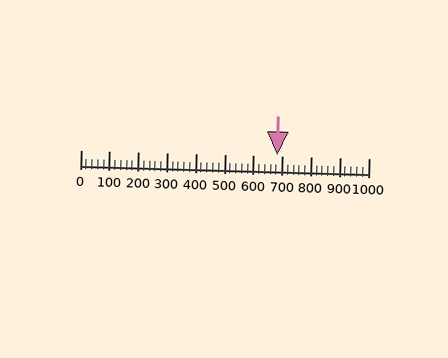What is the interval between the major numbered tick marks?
The major tick marks are spaced 100 units apart.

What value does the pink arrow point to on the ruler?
The pink arrow points to approximately 682.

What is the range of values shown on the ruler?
The ruler shows values from 0 to 1000.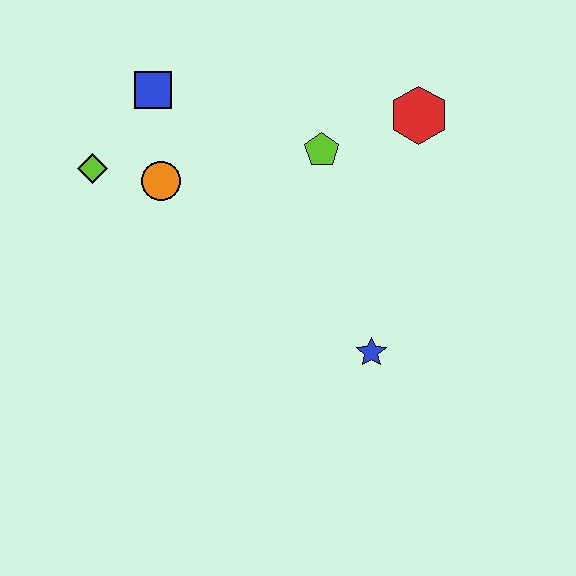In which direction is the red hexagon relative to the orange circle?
The red hexagon is to the right of the orange circle.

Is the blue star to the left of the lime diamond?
No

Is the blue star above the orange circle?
No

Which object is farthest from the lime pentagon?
The lime diamond is farthest from the lime pentagon.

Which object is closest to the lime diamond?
The orange circle is closest to the lime diamond.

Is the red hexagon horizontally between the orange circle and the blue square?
No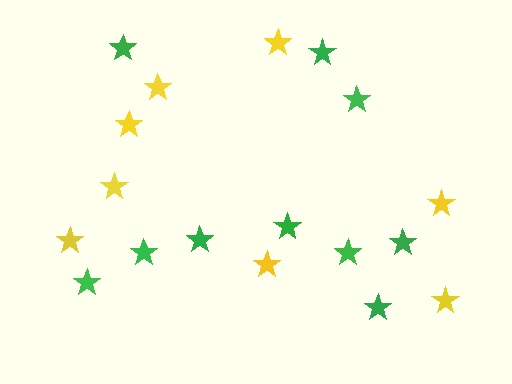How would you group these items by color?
There are 2 groups: one group of green stars (10) and one group of yellow stars (8).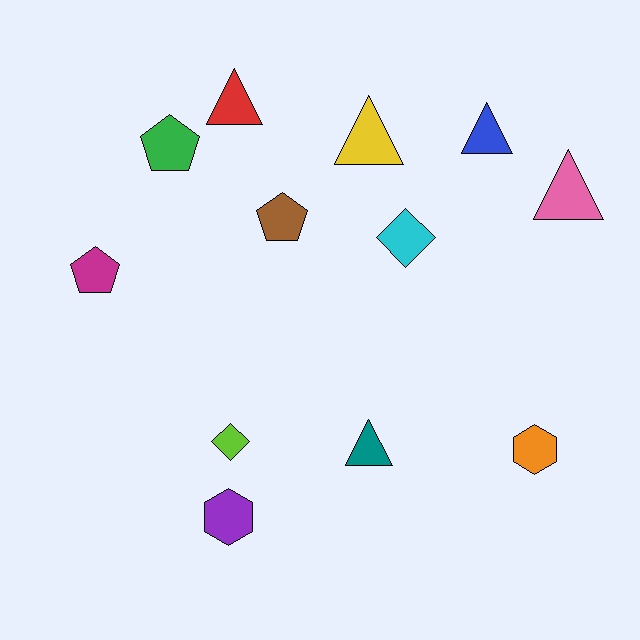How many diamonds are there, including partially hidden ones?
There are 2 diamonds.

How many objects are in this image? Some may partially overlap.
There are 12 objects.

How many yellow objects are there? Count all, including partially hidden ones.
There is 1 yellow object.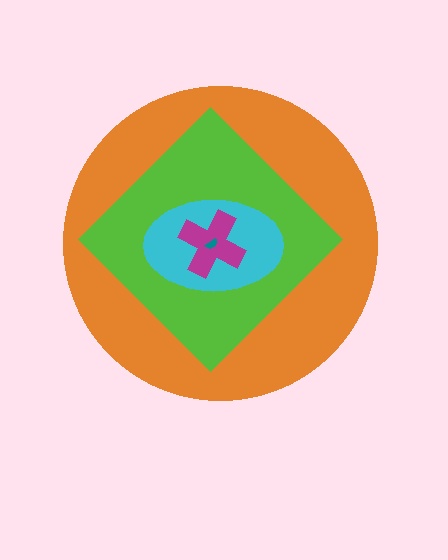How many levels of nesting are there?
5.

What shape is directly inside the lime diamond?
The cyan ellipse.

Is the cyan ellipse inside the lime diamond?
Yes.